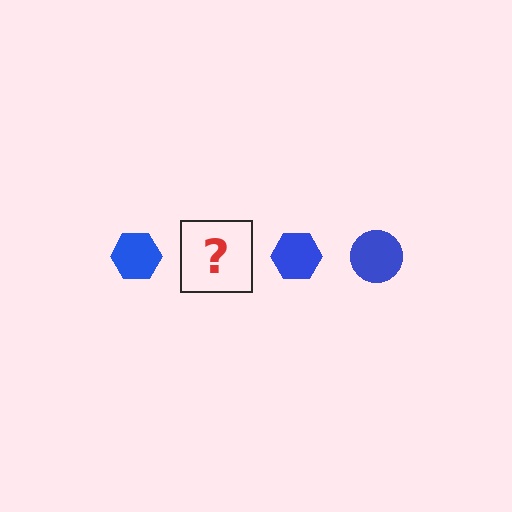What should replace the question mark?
The question mark should be replaced with a blue circle.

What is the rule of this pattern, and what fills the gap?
The rule is that the pattern cycles through hexagon, circle shapes in blue. The gap should be filled with a blue circle.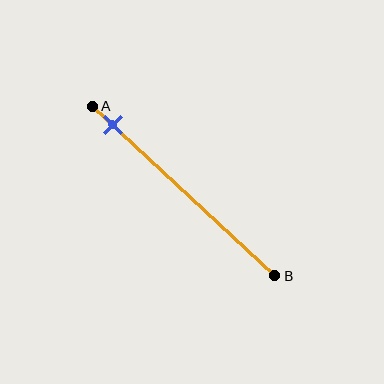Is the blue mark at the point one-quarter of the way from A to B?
No, the mark is at about 10% from A, not at the 25% one-quarter point.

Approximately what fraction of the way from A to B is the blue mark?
The blue mark is approximately 10% of the way from A to B.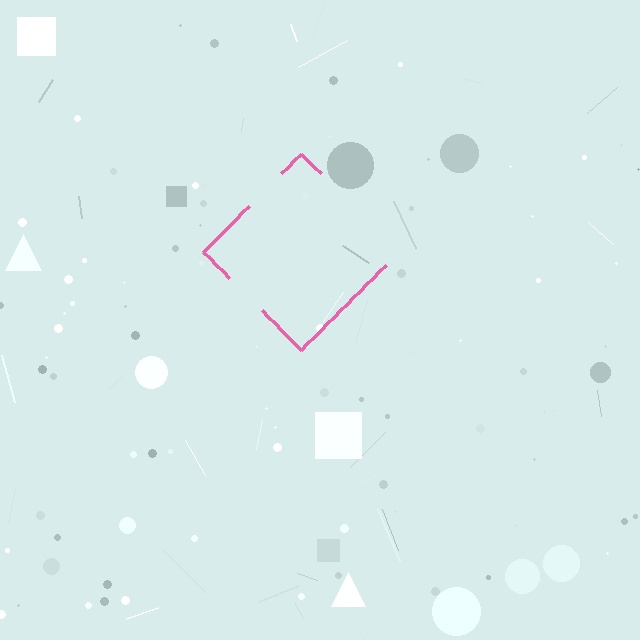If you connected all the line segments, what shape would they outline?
They would outline a diamond.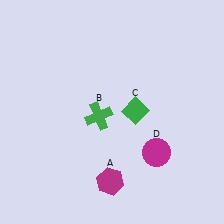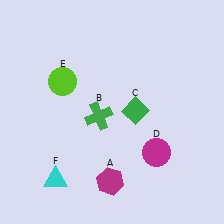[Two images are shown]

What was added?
A lime circle (E), a cyan triangle (F) were added in Image 2.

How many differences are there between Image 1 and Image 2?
There are 2 differences between the two images.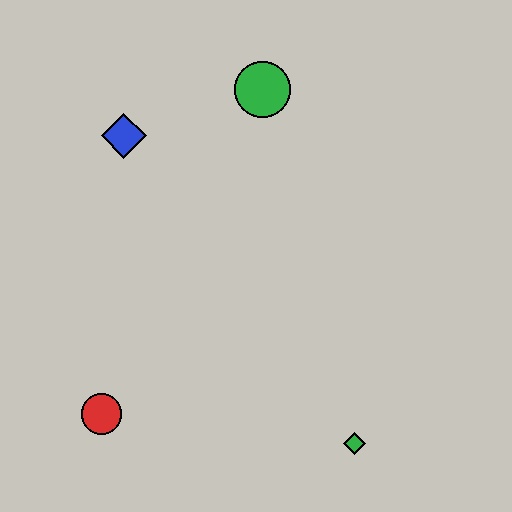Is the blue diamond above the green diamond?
Yes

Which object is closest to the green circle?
The blue diamond is closest to the green circle.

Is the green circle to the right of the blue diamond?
Yes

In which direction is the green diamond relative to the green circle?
The green diamond is below the green circle.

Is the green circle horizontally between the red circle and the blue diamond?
No